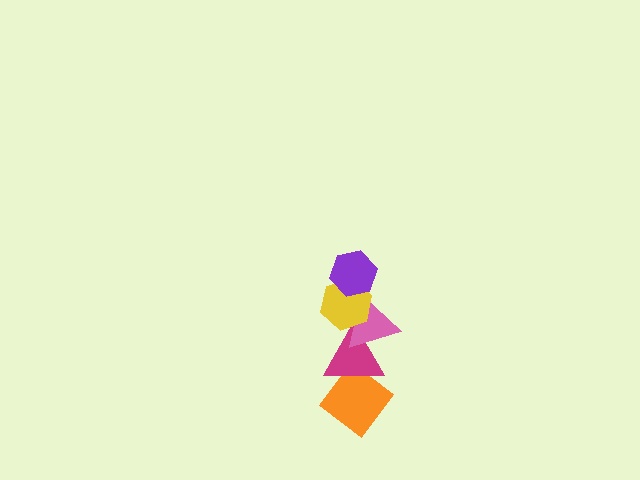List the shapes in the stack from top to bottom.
From top to bottom: the purple hexagon, the yellow hexagon, the pink triangle, the magenta triangle, the orange diamond.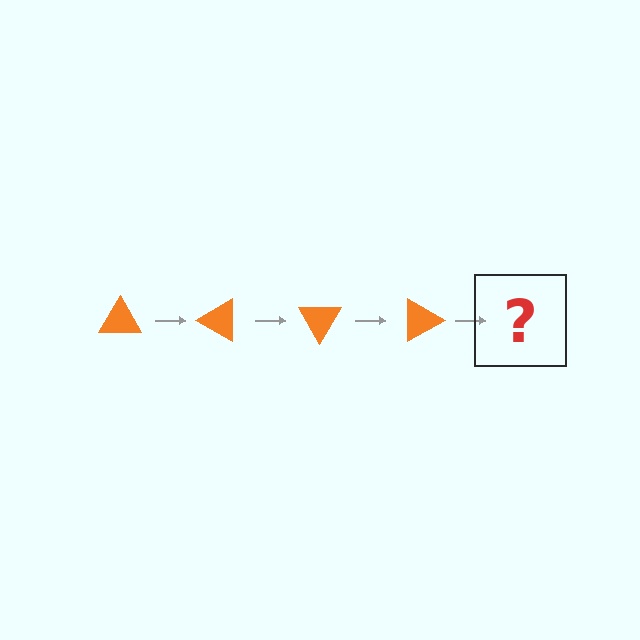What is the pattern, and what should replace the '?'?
The pattern is that the triangle rotates 30 degrees each step. The '?' should be an orange triangle rotated 120 degrees.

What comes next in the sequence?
The next element should be an orange triangle rotated 120 degrees.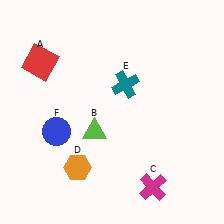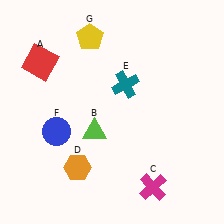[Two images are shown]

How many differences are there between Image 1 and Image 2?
There is 1 difference between the two images.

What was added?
A yellow pentagon (G) was added in Image 2.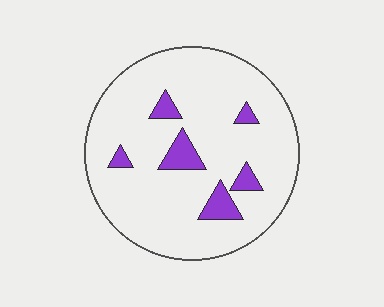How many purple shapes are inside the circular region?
6.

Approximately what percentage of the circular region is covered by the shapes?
Approximately 10%.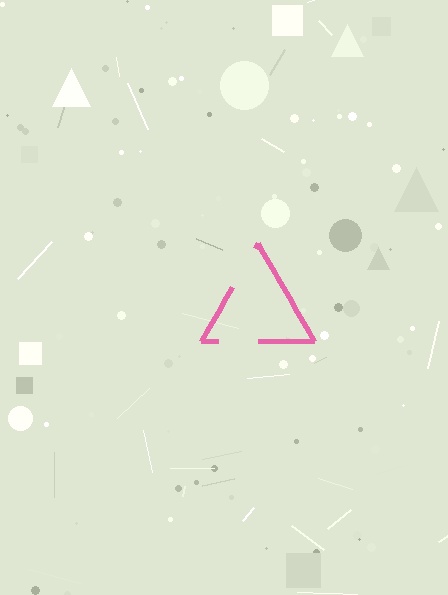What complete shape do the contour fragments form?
The contour fragments form a triangle.